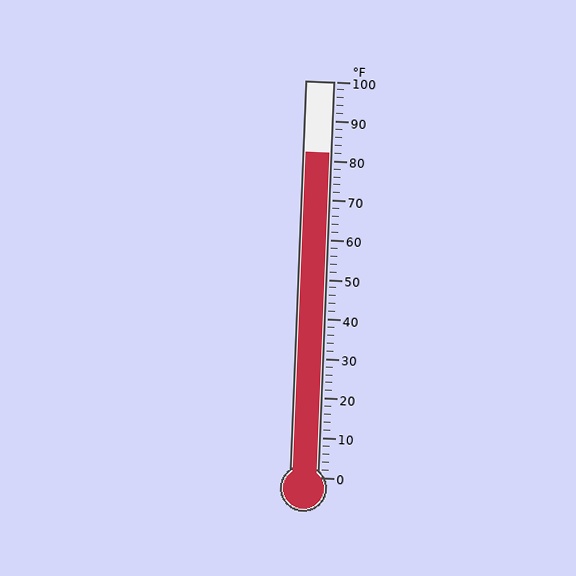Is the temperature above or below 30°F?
The temperature is above 30°F.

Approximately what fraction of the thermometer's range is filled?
The thermometer is filled to approximately 80% of its range.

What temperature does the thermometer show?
The thermometer shows approximately 82°F.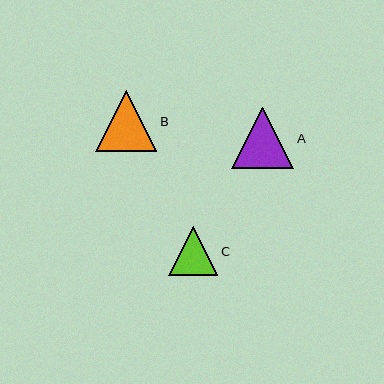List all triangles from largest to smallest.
From largest to smallest: A, B, C.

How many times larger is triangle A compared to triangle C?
Triangle A is approximately 1.3 times the size of triangle C.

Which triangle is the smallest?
Triangle C is the smallest with a size of approximately 49 pixels.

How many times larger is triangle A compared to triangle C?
Triangle A is approximately 1.3 times the size of triangle C.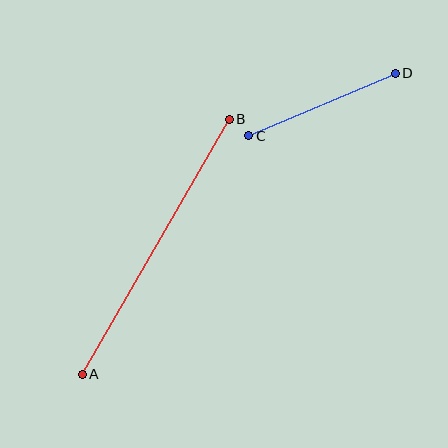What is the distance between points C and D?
The distance is approximately 159 pixels.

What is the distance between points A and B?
The distance is approximately 294 pixels.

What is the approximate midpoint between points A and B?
The midpoint is at approximately (156, 247) pixels.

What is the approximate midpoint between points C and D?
The midpoint is at approximately (322, 104) pixels.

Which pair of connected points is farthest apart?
Points A and B are farthest apart.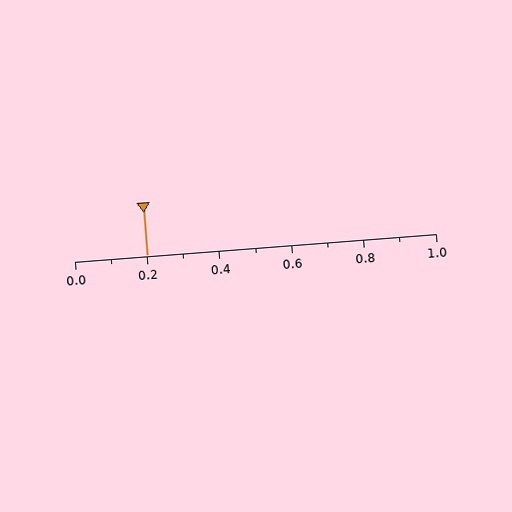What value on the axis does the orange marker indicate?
The marker indicates approximately 0.2.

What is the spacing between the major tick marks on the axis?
The major ticks are spaced 0.2 apart.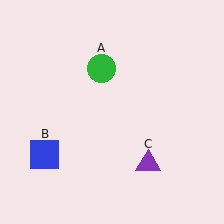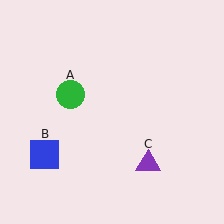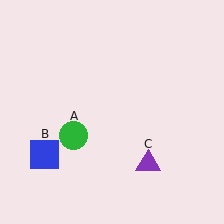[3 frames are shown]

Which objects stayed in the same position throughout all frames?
Blue square (object B) and purple triangle (object C) remained stationary.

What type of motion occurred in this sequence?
The green circle (object A) rotated counterclockwise around the center of the scene.